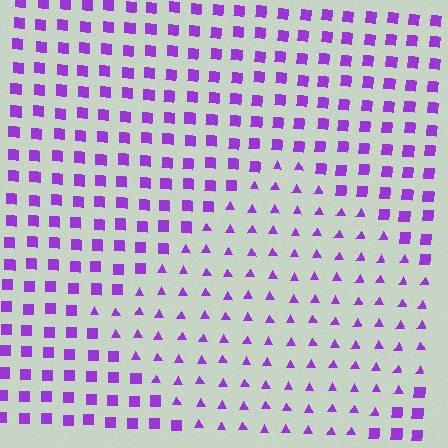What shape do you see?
I see a diamond.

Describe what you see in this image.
The image is filled with small purple elements arranged in a uniform grid. A diamond-shaped region contains triangles, while the surrounding area contains squares. The boundary is defined purely by the change in element shape.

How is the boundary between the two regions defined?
The boundary is defined by a change in element shape: triangles inside vs. squares outside. All elements share the same color and spacing.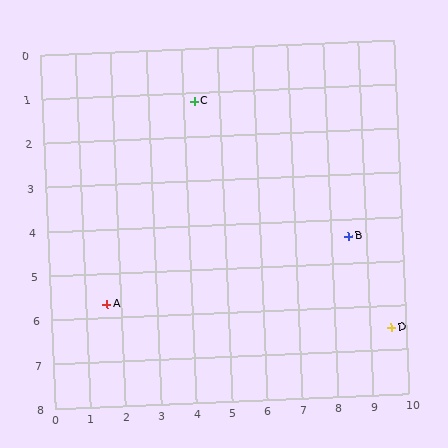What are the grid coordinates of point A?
Point A is at approximately (1.6, 5.7).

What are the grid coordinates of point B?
Point B is at approximately (8.5, 4.4).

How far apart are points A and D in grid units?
Points A and D are about 8.0 grid units apart.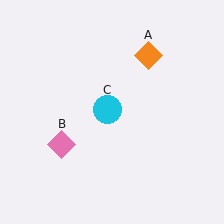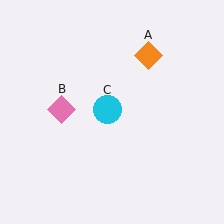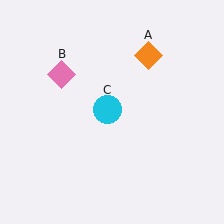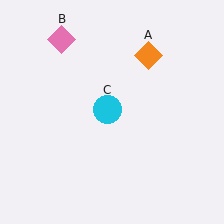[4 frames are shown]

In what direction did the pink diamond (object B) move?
The pink diamond (object B) moved up.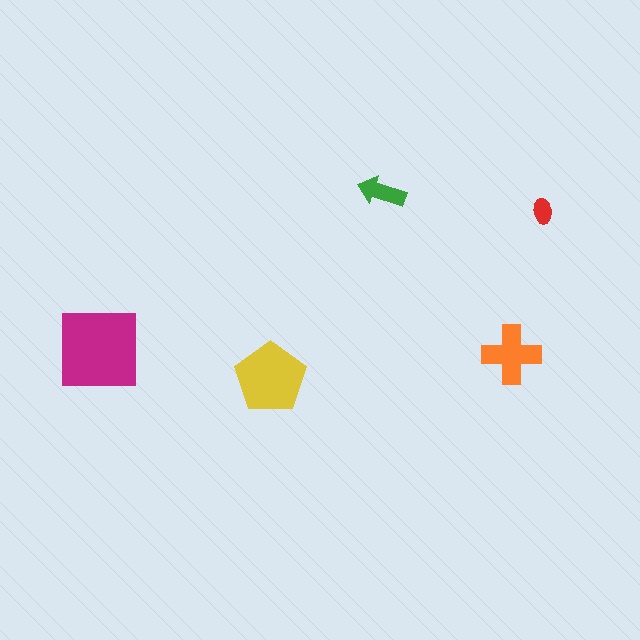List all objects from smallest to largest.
The red ellipse, the green arrow, the orange cross, the yellow pentagon, the magenta square.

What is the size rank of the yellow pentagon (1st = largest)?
2nd.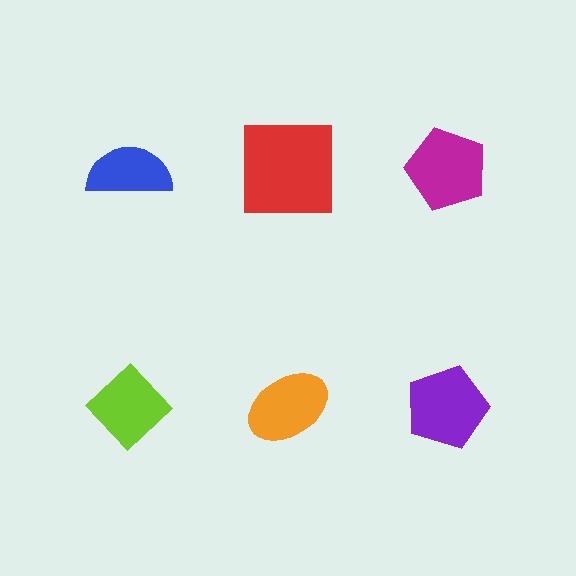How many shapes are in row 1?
3 shapes.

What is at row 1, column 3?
A magenta pentagon.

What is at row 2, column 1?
A lime diamond.